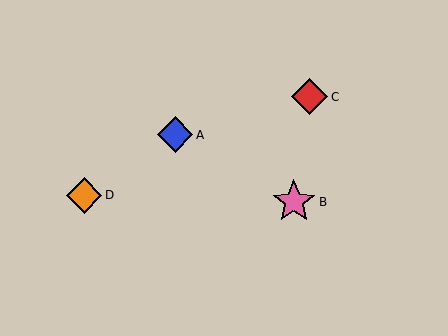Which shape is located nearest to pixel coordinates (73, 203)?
The orange diamond (labeled D) at (84, 195) is nearest to that location.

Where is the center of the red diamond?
The center of the red diamond is at (310, 97).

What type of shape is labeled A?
Shape A is a blue diamond.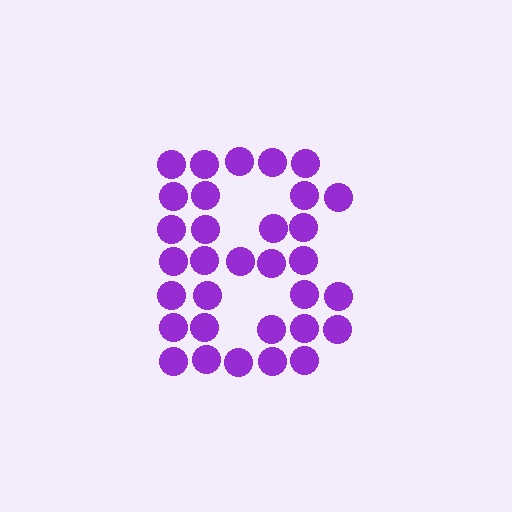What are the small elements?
The small elements are circles.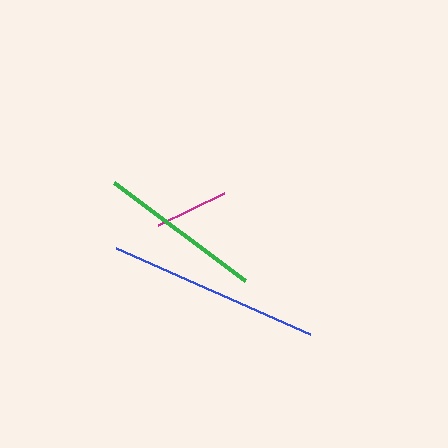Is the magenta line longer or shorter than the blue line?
The blue line is longer than the magenta line.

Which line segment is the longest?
The blue line is the longest at approximately 213 pixels.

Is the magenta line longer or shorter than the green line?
The green line is longer than the magenta line.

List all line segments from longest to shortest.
From longest to shortest: blue, green, magenta.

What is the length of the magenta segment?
The magenta segment is approximately 74 pixels long.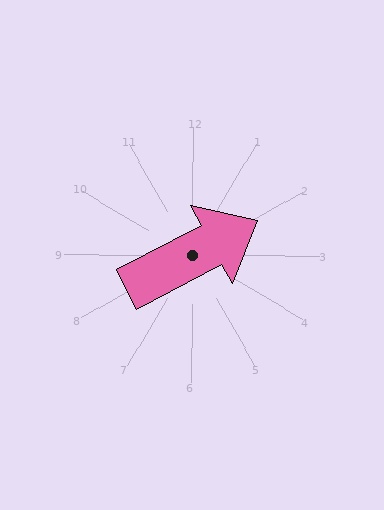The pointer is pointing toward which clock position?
Roughly 2 o'clock.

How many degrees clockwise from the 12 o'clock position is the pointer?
Approximately 62 degrees.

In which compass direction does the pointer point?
Northeast.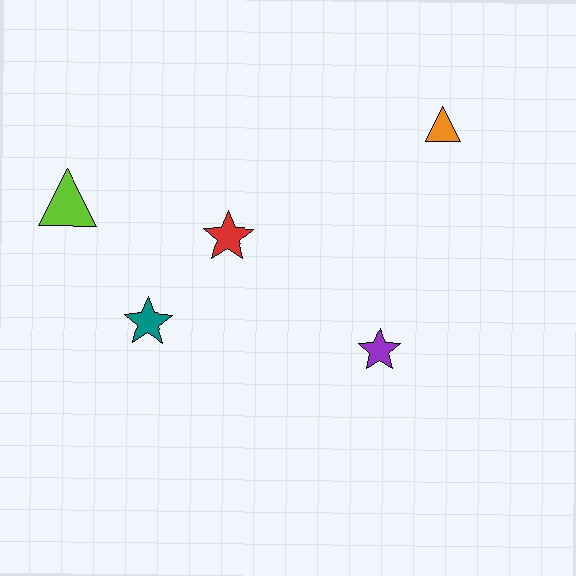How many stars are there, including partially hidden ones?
There are 3 stars.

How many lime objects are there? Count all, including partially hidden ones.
There is 1 lime object.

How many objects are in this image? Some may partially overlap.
There are 5 objects.